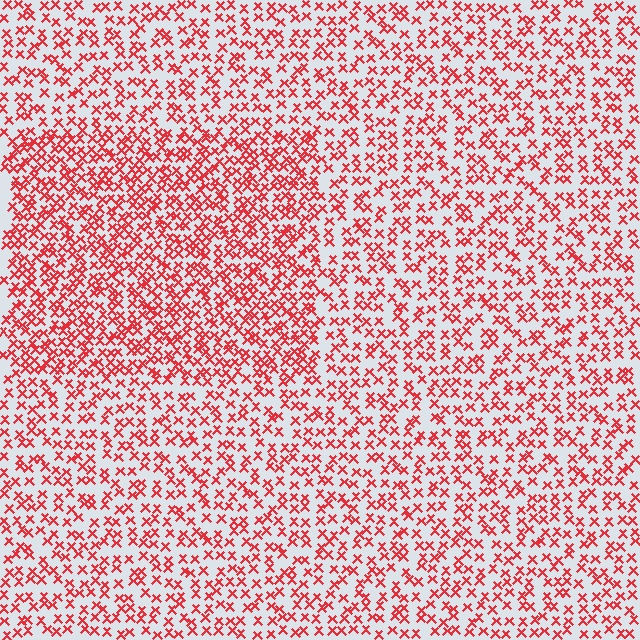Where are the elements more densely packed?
The elements are more densely packed inside the rectangle boundary.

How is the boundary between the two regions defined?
The boundary is defined by a change in element density (approximately 1.7x ratio). All elements are the same color, size, and shape.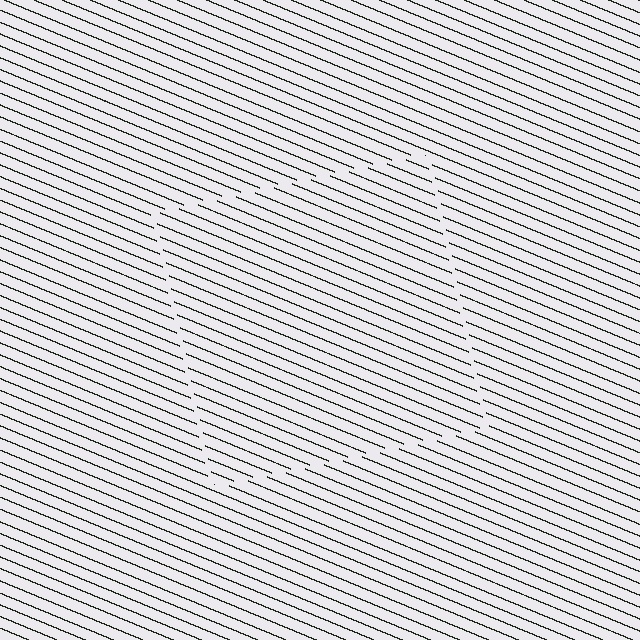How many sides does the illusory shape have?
4 sides — the line-ends trace a square.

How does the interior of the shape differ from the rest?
The interior of the shape contains the same grating, shifted by half a period — the contour is defined by the phase discontinuity where line-ends from the inner and outer gratings abut.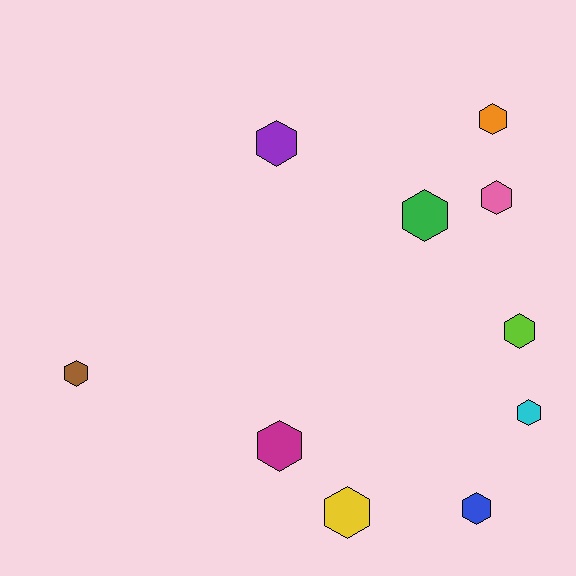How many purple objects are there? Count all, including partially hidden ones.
There is 1 purple object.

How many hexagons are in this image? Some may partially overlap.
There are 10 hexagons.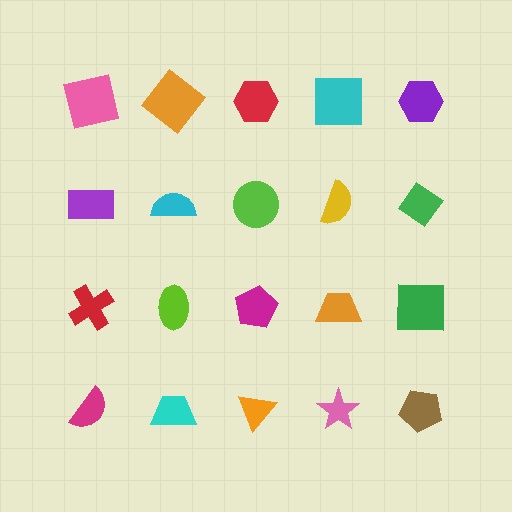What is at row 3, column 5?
A green square.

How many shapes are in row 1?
5 shapes.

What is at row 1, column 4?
A cyan square.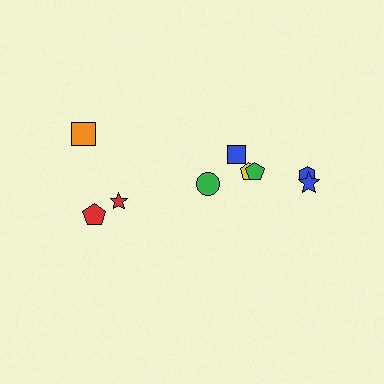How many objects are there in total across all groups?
There are 9 objects.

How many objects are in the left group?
There are 3 objects.